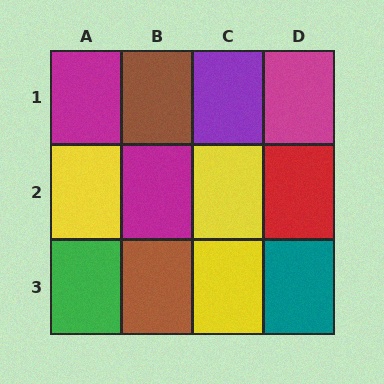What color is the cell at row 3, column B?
Brown.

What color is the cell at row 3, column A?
Green.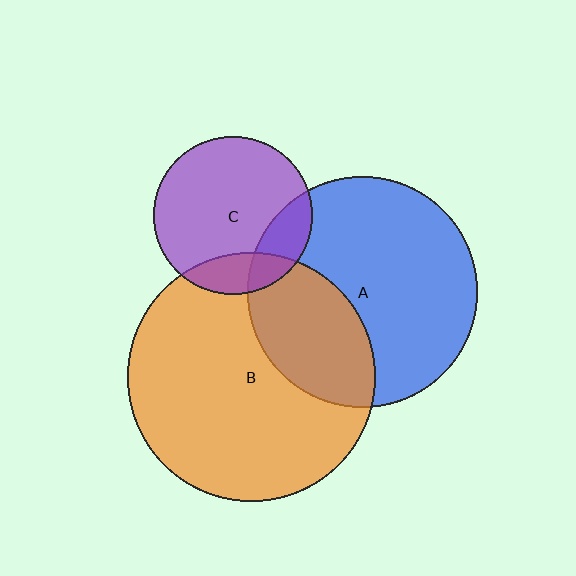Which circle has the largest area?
Circle B (orange).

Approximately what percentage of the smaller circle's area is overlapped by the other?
Approximately 20%.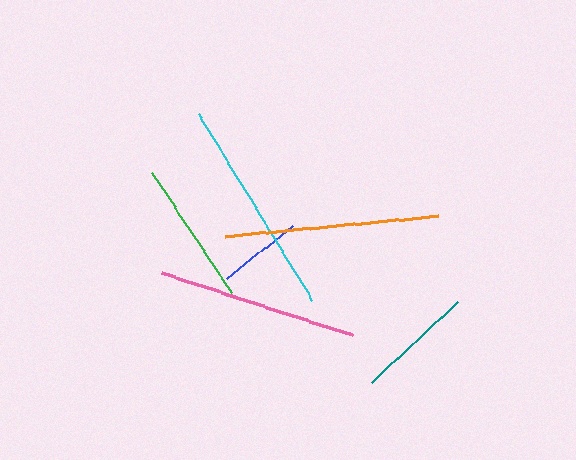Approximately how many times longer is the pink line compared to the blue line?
The pink line is approximately 2.4 times the length of the blue line.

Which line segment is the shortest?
The blue line is the shortest at approximately 85 pixels.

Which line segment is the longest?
The cyan line is the longest at approximately 219 pixels.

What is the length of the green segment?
The green segment is approximately 144 pixels long.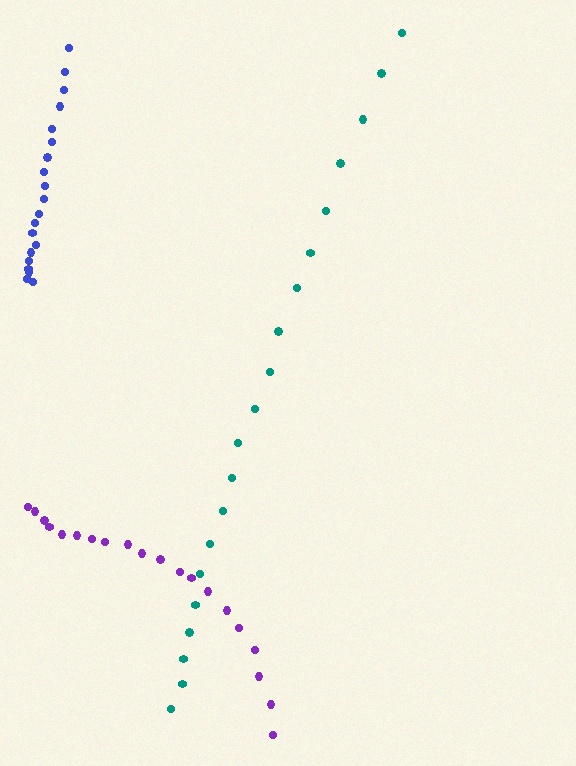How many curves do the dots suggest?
There are 3 distinct paths.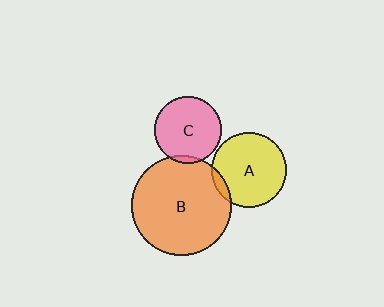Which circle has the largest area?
Circle B (orange).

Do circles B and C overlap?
Yes.